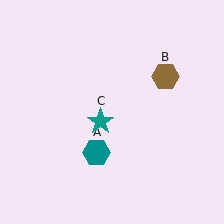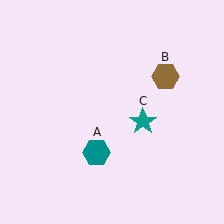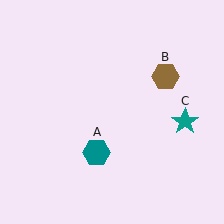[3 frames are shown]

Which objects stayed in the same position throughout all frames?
Teal hexagon (object A) and brown hexagon (object B) remained stationary.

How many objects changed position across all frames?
1 object changed position: teal star (object C).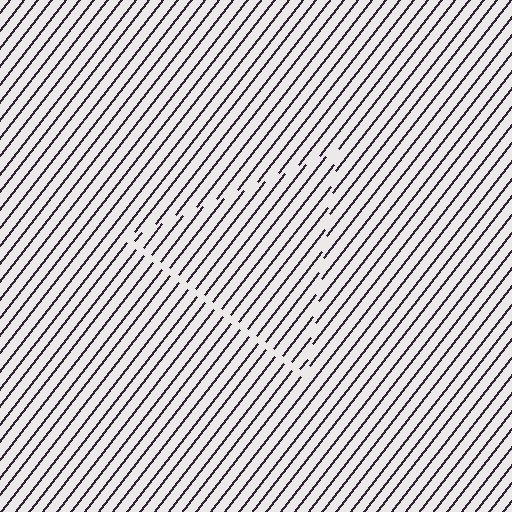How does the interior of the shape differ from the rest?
The interior of the shape contains the same grating, shifted by half a period — the contour is defined by the phase discontinuity where line-ends from the inner and outer gratings abut.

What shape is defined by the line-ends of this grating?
An illusory triangle. The interior of the shape contains the same grating, shifted by half a period — the contour is defined by the phase discontinuity where line-ends from the inner and outer gratings abut.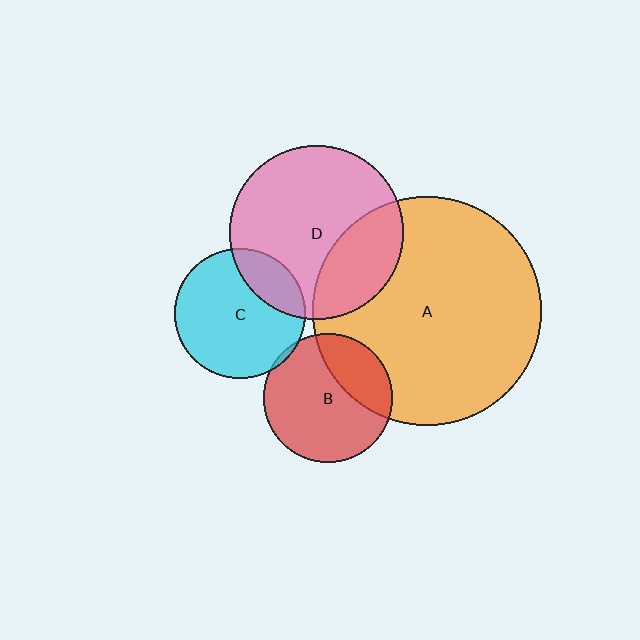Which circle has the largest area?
Circle A (orange).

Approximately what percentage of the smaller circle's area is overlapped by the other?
Approximately 30%.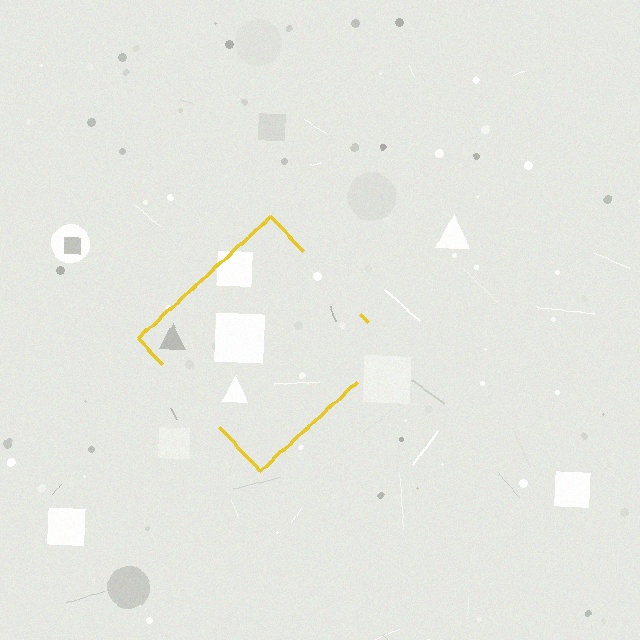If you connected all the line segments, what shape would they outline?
They would outline a diamond.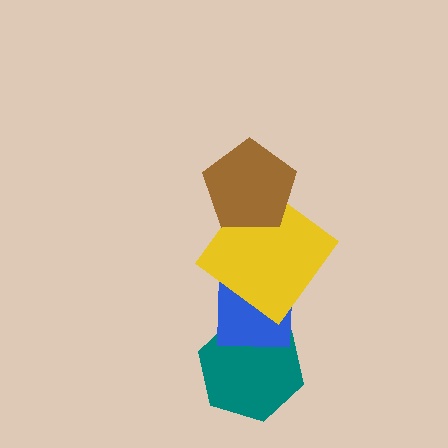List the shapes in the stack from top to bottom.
From top to bottom: the brown pentagon, the yellow diamond, the blue square, the teal hexagon.